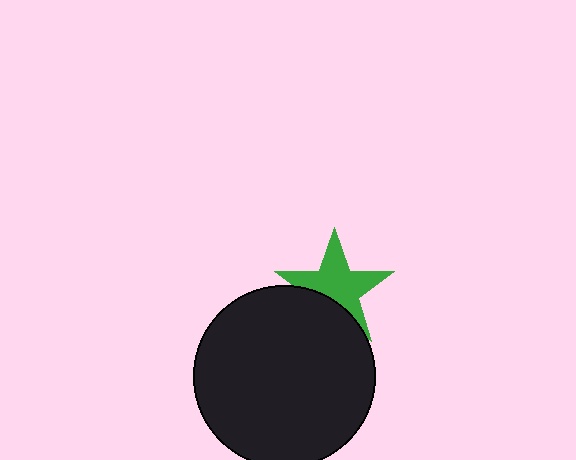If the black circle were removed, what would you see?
You would see the complete green star.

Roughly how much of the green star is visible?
Most of it is visible (roughly 68%).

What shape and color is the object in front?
The object in front is a black circle.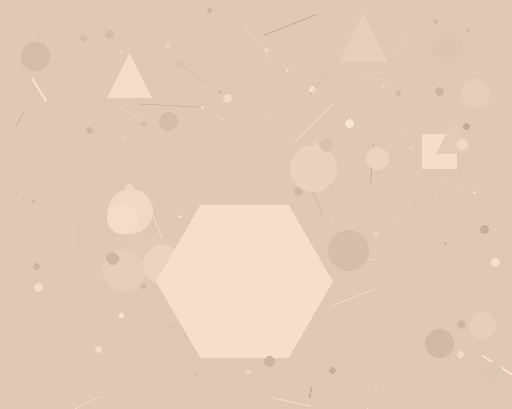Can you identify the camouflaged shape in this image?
The camouflaged shape is a hexagon.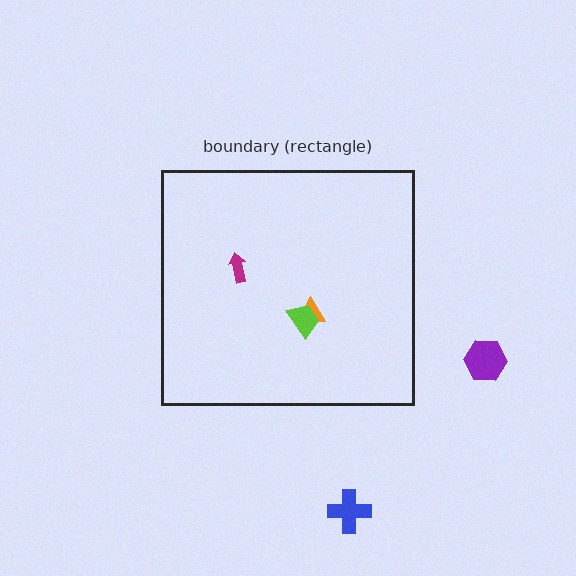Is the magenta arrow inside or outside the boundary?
Inside.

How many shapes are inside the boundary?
3 inside, 2 outside.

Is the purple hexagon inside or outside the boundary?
Outside.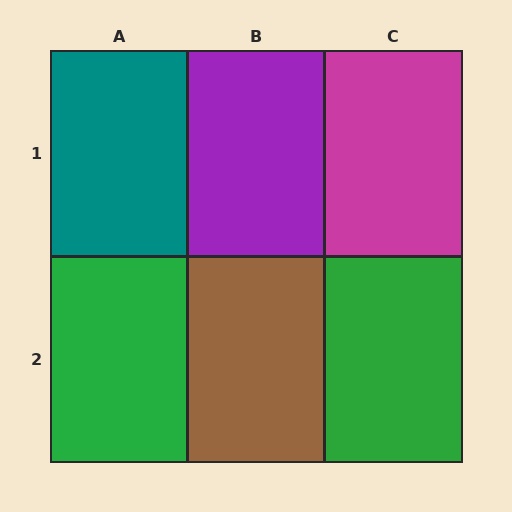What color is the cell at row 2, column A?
Green.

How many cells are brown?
1 cell is brown.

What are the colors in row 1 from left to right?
Teal, purple, magenta.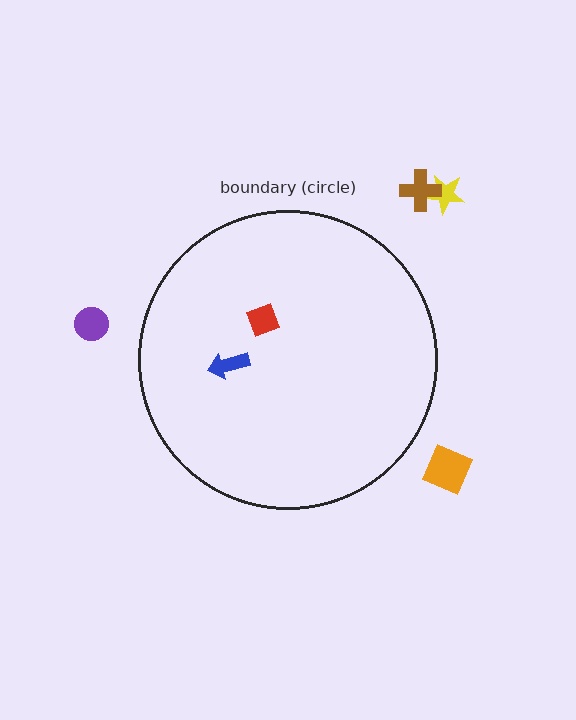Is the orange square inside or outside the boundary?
Outside.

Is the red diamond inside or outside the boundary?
Inside.